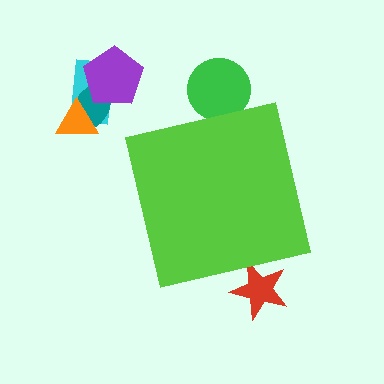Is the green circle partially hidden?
Yes, the green circle is partially hidden behind the lime square.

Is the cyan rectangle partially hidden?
No, the cyan rectangle is fully visible.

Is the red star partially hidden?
Yes, the red star is partially hidden behind the lime square.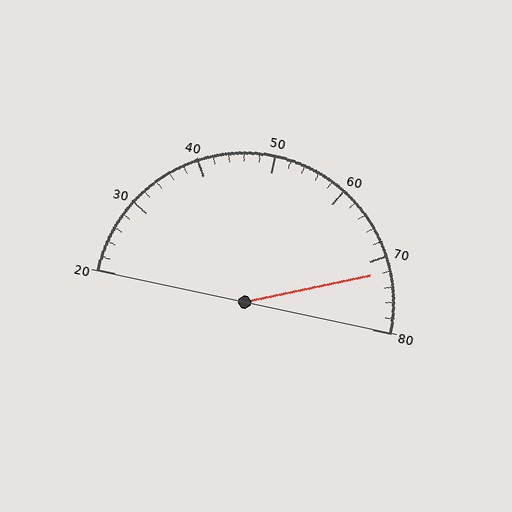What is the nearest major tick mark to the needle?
The nearest major tick mark is 70.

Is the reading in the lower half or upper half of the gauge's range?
The reading is in the upper half of the range (20 to 80).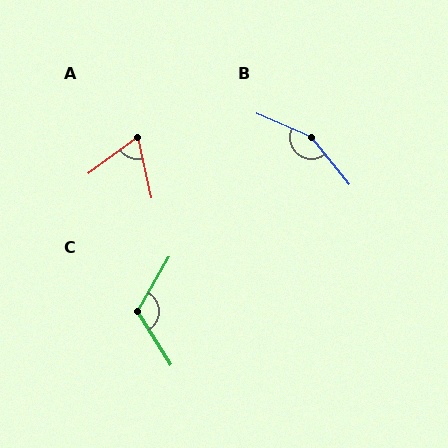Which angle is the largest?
B, at approximately 151 degrees.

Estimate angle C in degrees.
Approximately 118 degrees.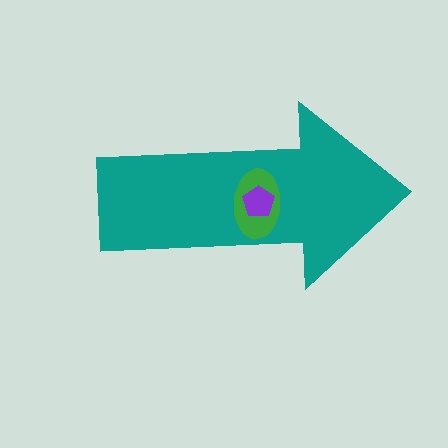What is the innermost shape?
The purple pentagon.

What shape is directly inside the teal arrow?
The green ellipse.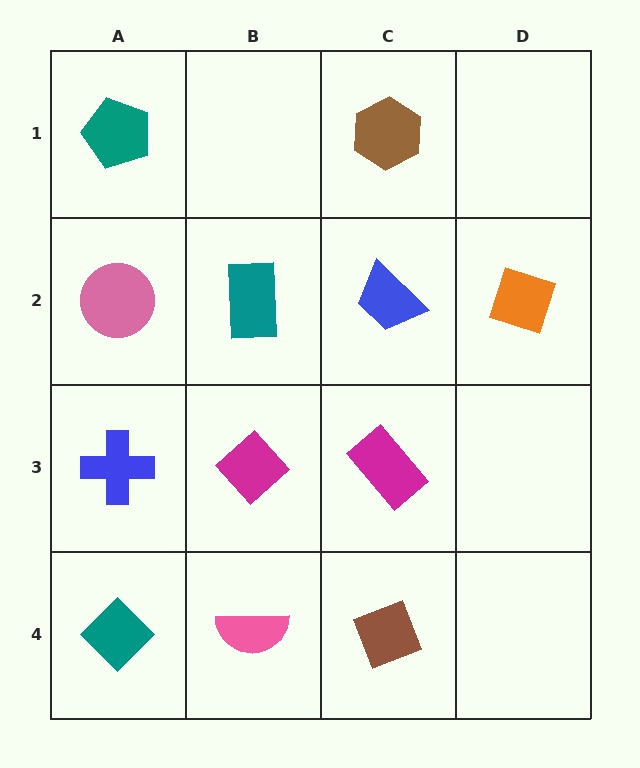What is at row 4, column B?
A pink semicircle.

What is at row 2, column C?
A blue trapezoid.